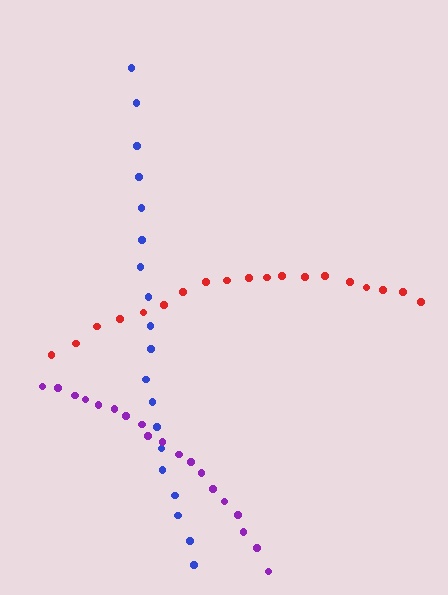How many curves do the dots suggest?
There are 3 distinct paths.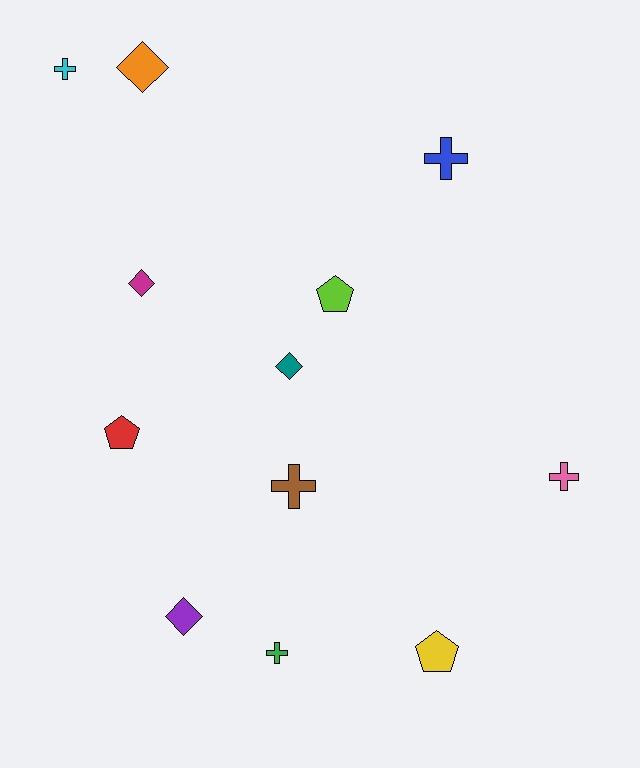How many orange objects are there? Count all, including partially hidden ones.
There is 1 orange object.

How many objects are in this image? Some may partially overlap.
There are 12 objects.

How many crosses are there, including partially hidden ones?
There are 5 crosses.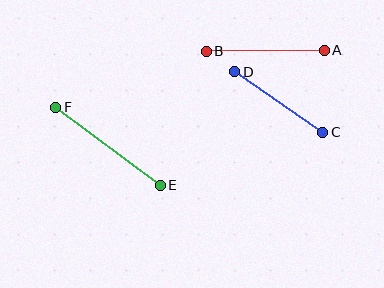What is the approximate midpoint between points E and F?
The midpoint is at approximately (108, 146) pixels.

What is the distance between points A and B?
The distance is approximately 118 pixels.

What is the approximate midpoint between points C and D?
The midpoint is at approximately (279, 102) pixels.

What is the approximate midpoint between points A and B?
The midpoint is at approximately (265, 51) pixels.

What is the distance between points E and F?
The distance is approximately 131 pixels.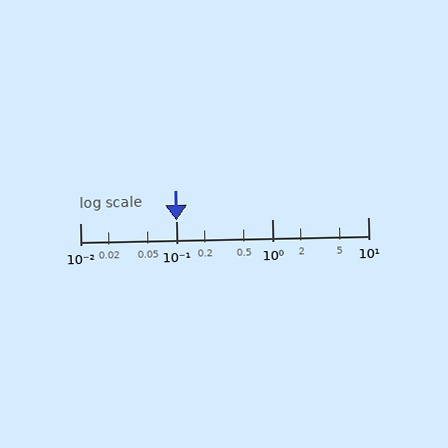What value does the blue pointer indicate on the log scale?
The pointer indicates approximately 0.1.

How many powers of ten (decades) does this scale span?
The scale spans 3 decades, from 0.01 to 10.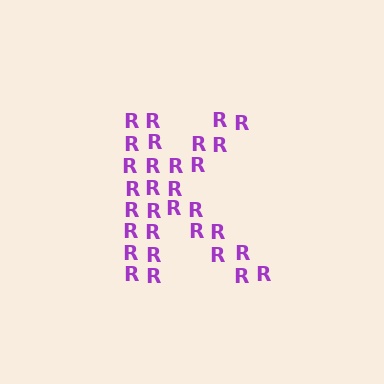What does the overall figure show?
The overall figure shows the letter K.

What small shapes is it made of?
It is made of small letter R's.